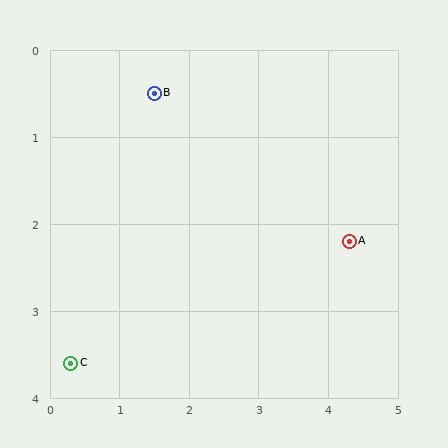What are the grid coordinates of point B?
Point B is at approximately (1.5, 0.5).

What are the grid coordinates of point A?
Point A is at approximately (4.3, 2.2).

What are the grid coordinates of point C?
Point C is at approximately (0.3, 3.6).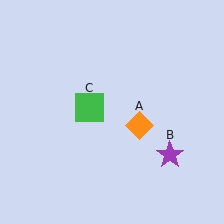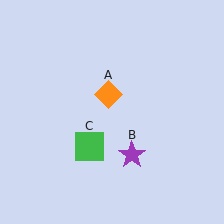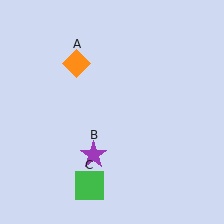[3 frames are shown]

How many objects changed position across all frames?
3 objects changed position: orange diamond (object A), purple star (object B), green square (object C).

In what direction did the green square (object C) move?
The green square (object C) moved down.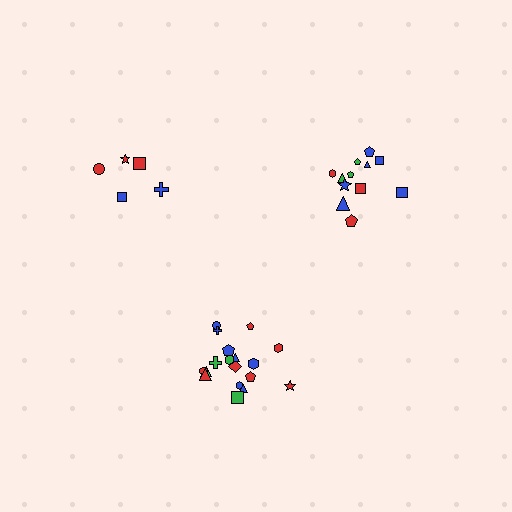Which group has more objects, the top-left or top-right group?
The top-right group.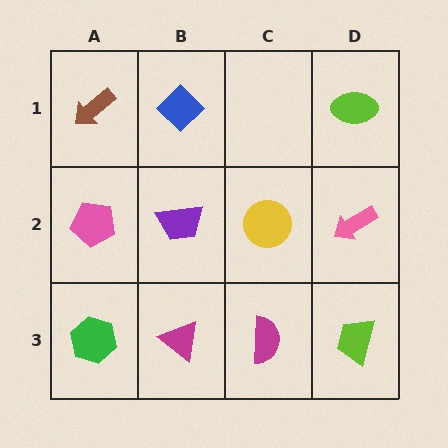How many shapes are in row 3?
4 shapes.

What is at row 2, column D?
A pink arrow.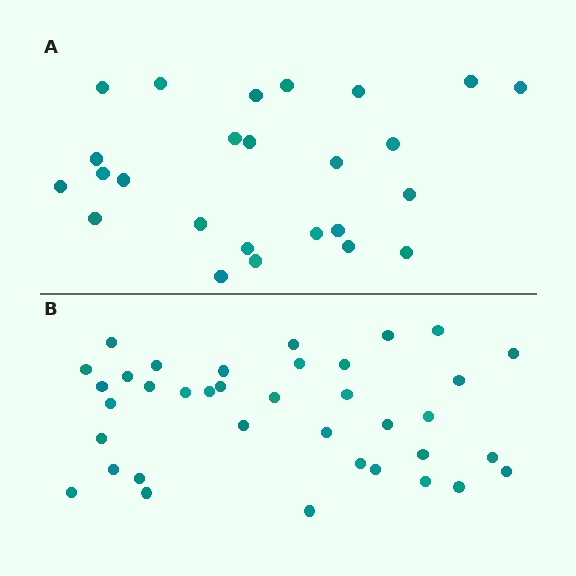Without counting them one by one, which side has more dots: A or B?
Region B (the bottom region) has more dots.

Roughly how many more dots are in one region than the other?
Region B has roughly 12 or so more dots than region A.